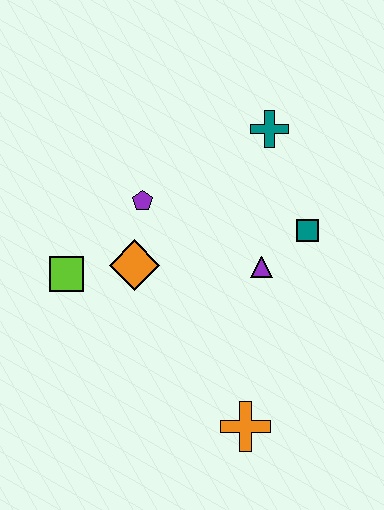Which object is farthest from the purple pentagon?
The orange cross is farthest from the purple pentagon.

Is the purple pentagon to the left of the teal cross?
Yes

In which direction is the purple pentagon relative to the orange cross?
The purple pentagon is above the orange cross.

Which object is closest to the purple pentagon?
The orange diamond is closest to the purple pentagon.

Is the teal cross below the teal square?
No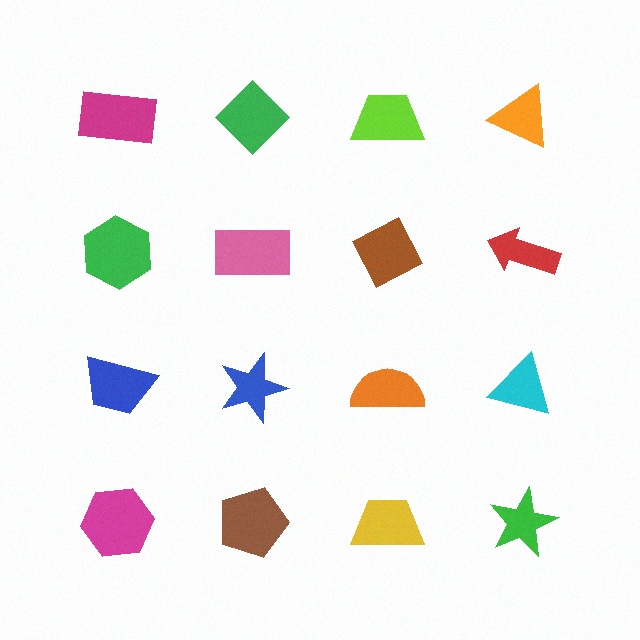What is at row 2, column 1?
A green hexagon.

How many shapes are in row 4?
4 shapes.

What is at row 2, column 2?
A pink rectangle.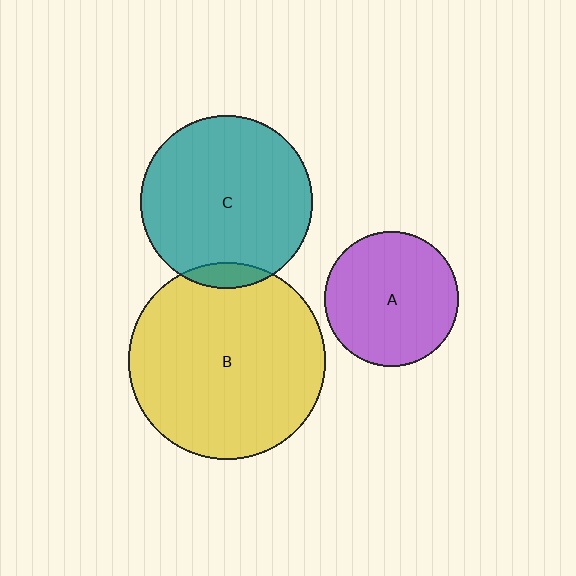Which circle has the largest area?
Circle B (yellow).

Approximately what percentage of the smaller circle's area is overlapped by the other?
Approximately 5%.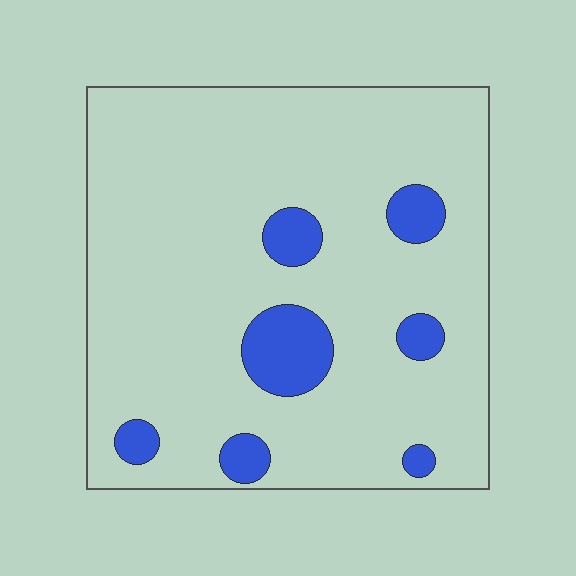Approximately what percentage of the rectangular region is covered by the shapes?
Approximately 10%.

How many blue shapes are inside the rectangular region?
7.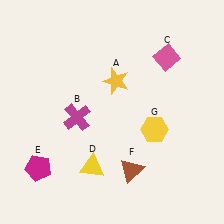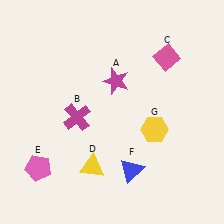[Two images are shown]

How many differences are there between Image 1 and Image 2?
There are 3 differences between the two images.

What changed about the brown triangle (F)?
In Image 1, F is brown. In Image 2, it changed to blue.